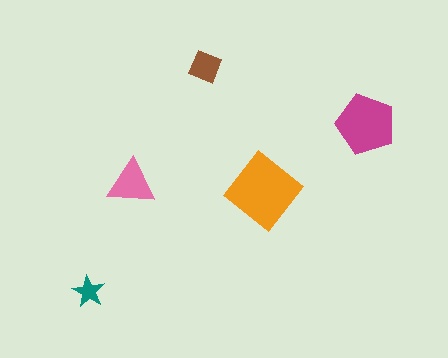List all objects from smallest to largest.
The teal star, the brown diamond, the pink triangle, the magenta pentagon, the orange diamond.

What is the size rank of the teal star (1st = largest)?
5th.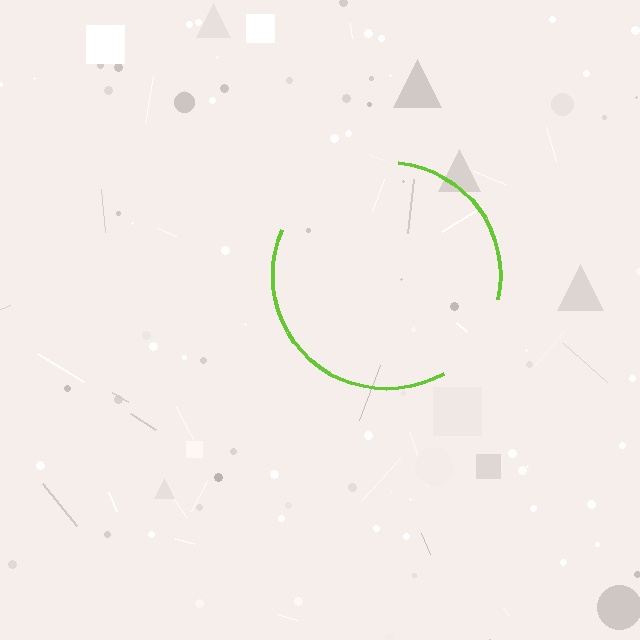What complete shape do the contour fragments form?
The contour fragments form a circle.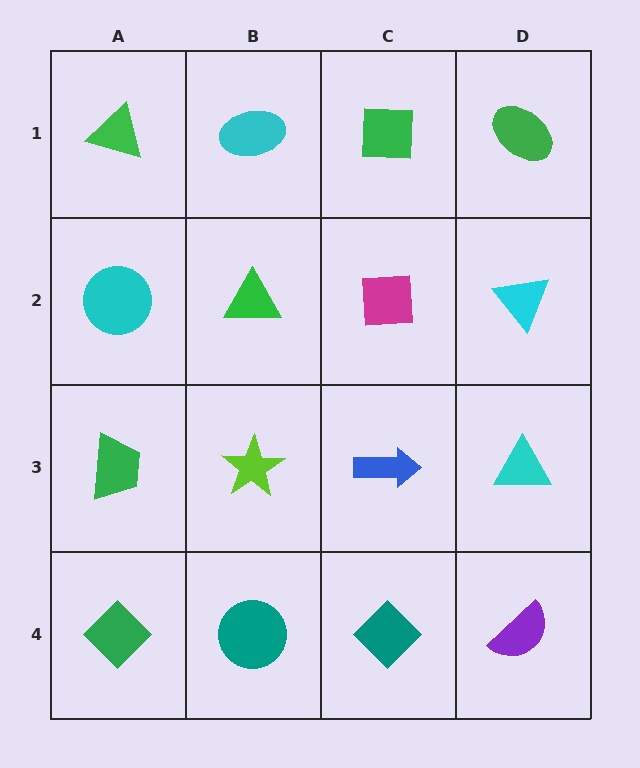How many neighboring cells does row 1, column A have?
2.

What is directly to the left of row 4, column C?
A teal circle.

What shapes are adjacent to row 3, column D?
A cyan triangle (row 2, column D), a purple semicircle (row 4, column D), a blue arrow (row 3, column C).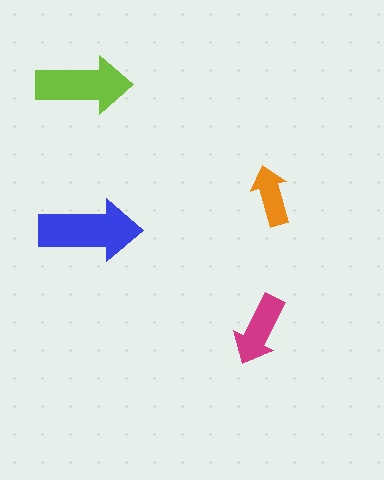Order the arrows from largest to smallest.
the blue one, the lime one, the magenta one, the orange one.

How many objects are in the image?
There are 4 objects in the image.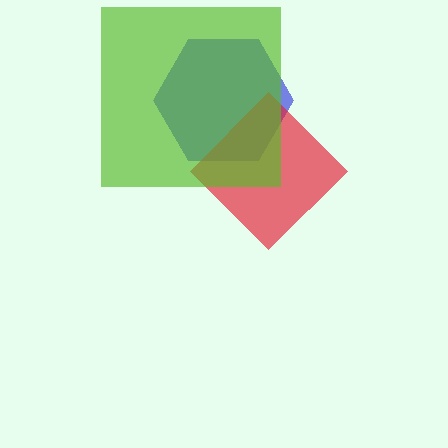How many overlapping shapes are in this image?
There are 3 overlapping shapes in the image.